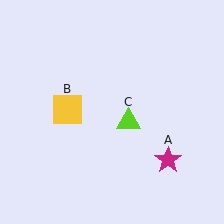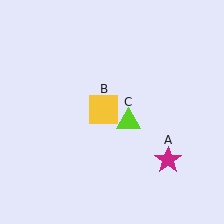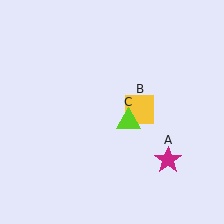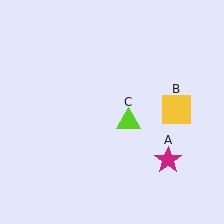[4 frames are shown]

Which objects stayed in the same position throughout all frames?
Magenta star (object A) and lime triangle (object C) remained stationary.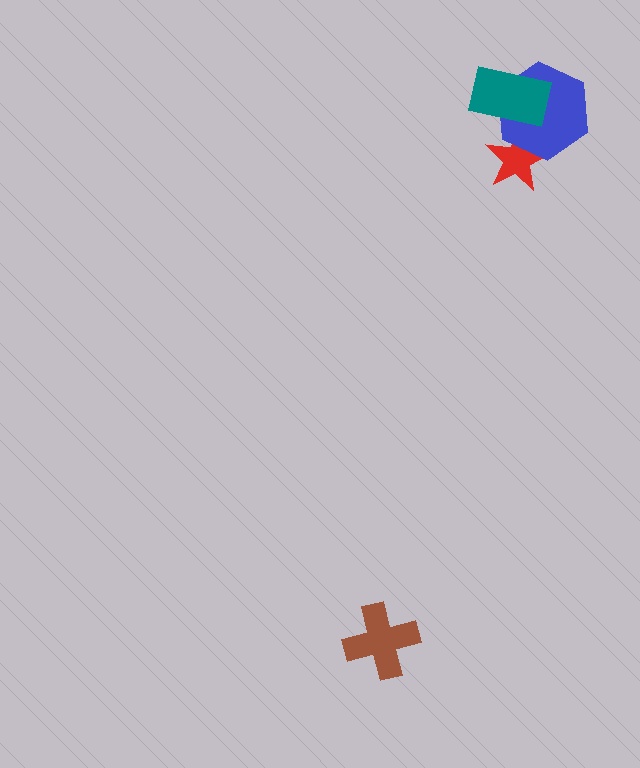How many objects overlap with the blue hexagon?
2 objects overlap with the blue hexagon.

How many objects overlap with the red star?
2 objects overlap with the red star.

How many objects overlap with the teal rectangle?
2 objects overlap with the teal rectangle.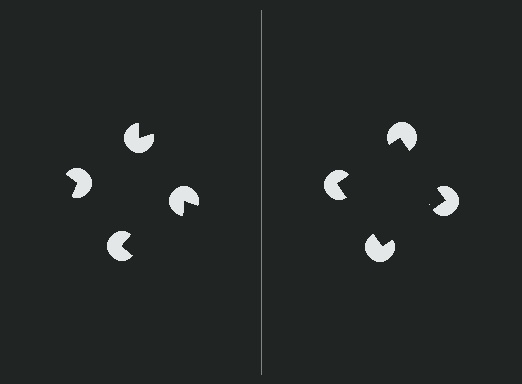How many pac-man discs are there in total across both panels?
8 — 4 on each side.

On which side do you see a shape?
An illusory square appears on the right side. On the left side the wedge cuts are rotated, so no coherent shape forms.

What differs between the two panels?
The pac-man discs are positioned identically on both sides; only the wedge orientations differ. On the right they align to a square; on the left they are misaligned.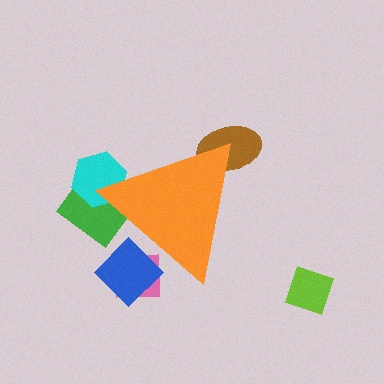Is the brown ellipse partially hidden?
Yes, the brown ellipse is partially hidden behind the orange triangle.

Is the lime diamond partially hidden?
No, the lime diamond is fully visible.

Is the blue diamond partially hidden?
Yes, the blue diamond is partially hidden behind the orange triangle.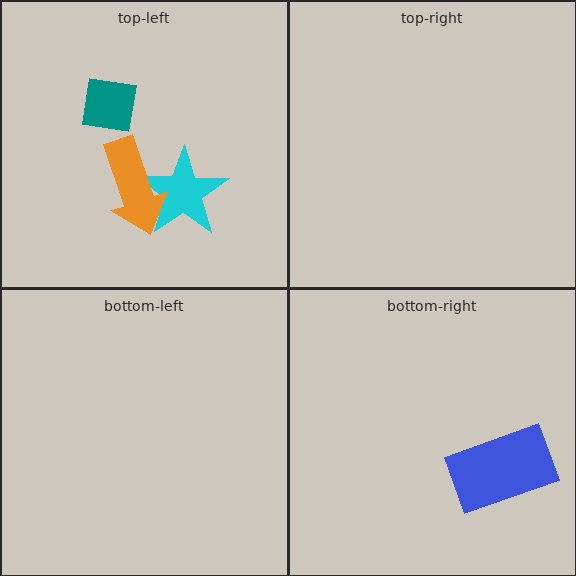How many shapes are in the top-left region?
3.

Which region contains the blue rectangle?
The bottom-right region.